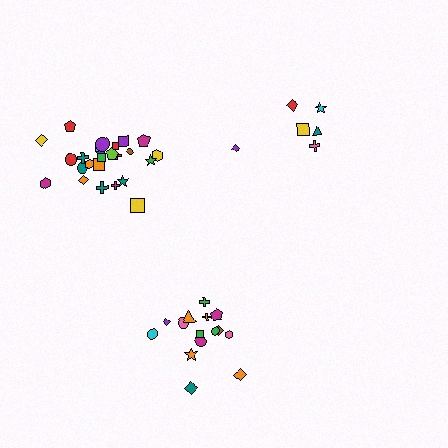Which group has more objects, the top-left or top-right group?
The top-left group.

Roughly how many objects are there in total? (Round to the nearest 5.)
Roughly 45 objects in total.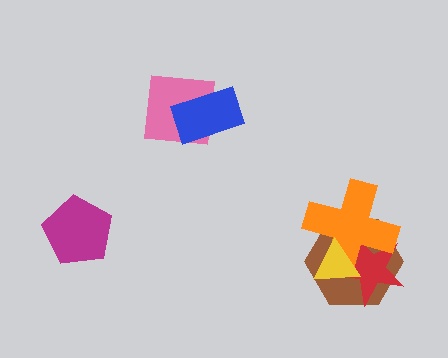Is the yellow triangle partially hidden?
No, no other shape covers it.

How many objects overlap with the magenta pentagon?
0 objects overlap with the magenta pentagon.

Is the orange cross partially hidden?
Yes, it is partially covered by another shape.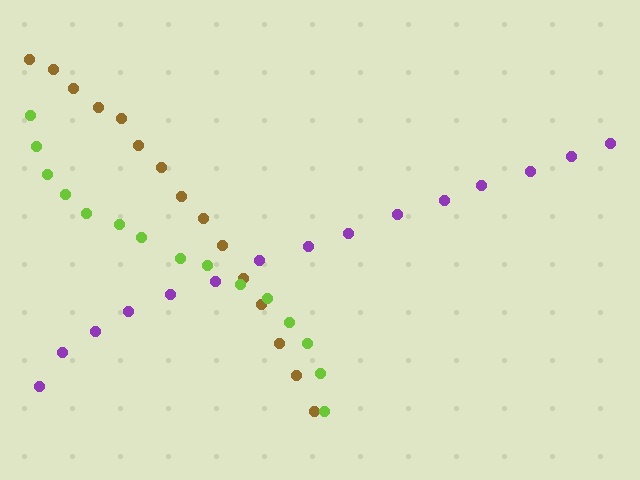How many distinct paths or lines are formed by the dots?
There are 3 distinct paths.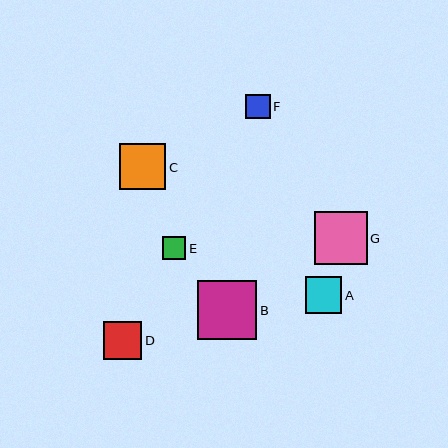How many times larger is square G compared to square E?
Square G is approximately 2.3 times the size of square E.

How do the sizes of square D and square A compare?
Square D and square A are approximately the same size.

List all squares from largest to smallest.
From largest to smallest: B, G, C, D, A, F, E.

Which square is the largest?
Square B is the largest with a size of approximately 59 pixels.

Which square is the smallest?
Square E is the smallest with a size of approximately 23 pixels.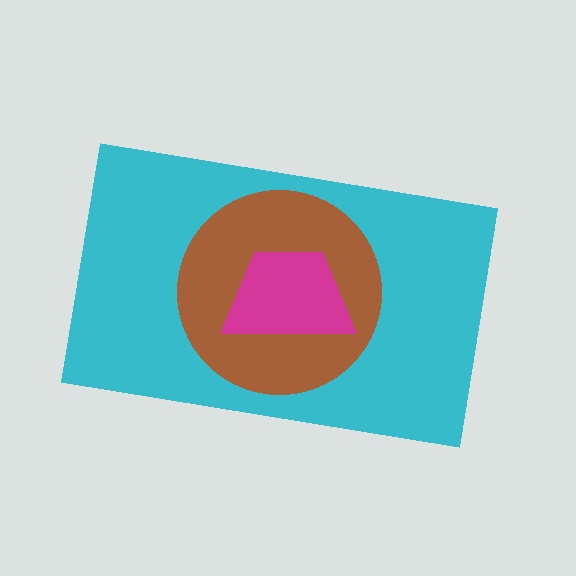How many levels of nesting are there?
3.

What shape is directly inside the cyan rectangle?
The brown circle.